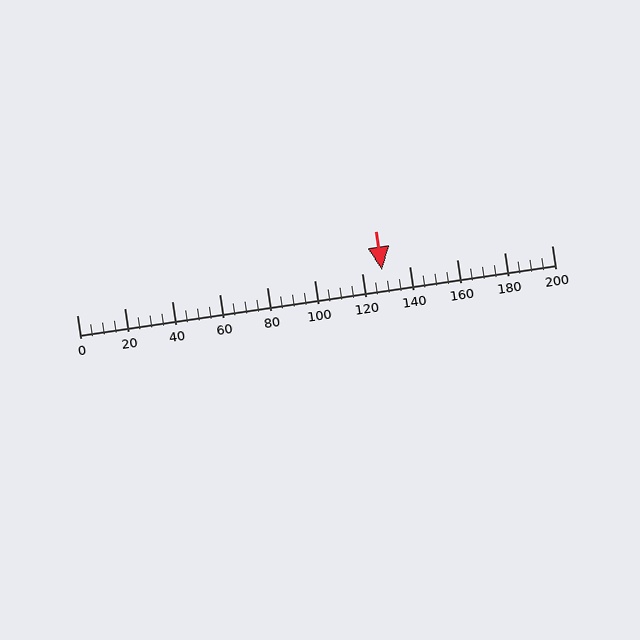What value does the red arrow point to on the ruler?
The red arrow points to approximately 129.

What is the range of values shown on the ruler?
The ruler shows values from 0 to 200.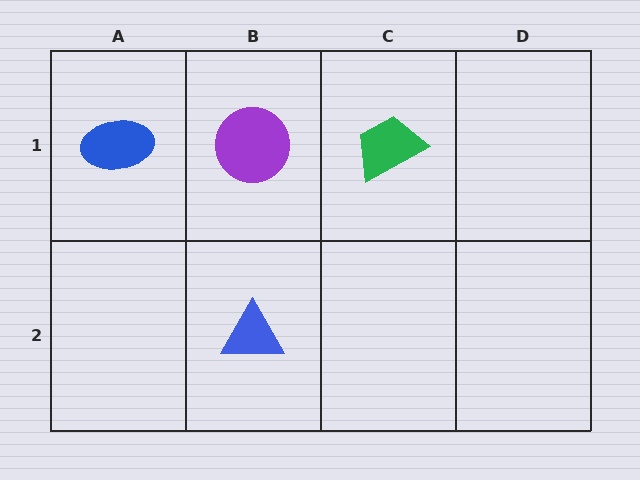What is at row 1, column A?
A blue ellipse.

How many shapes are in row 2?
1 shape.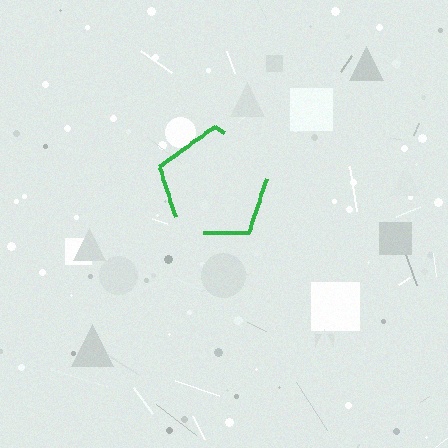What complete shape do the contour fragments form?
The contour fragments form a pentagon.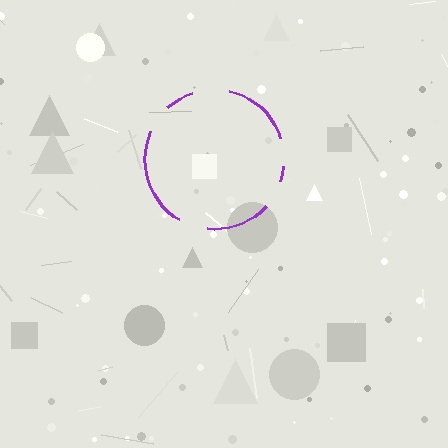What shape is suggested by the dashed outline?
The dashed outline suggests a circle.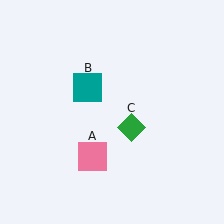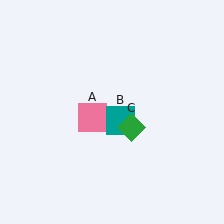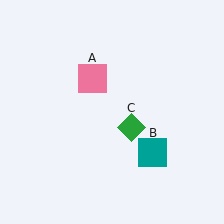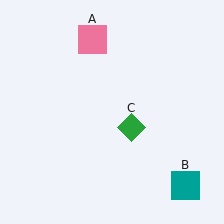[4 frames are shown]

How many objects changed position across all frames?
2 objects changed position: pink square (object A), teal square (object B).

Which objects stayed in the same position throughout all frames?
Green diamond (object C) remained stationary.